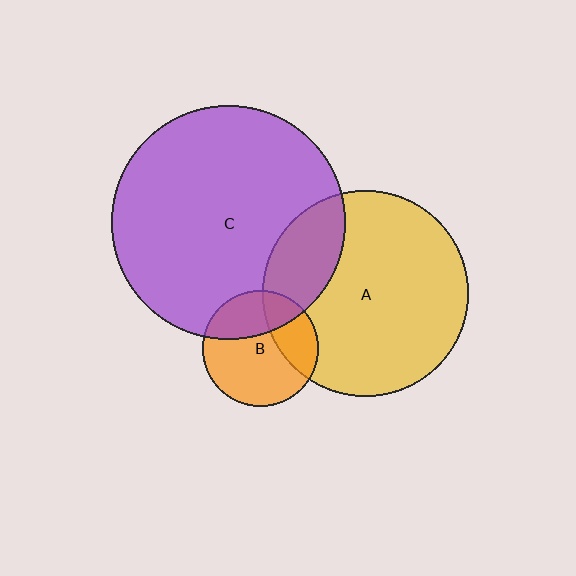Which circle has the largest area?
Circle C (purple).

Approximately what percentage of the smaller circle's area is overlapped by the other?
Approximately 20%.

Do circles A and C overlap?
Yes.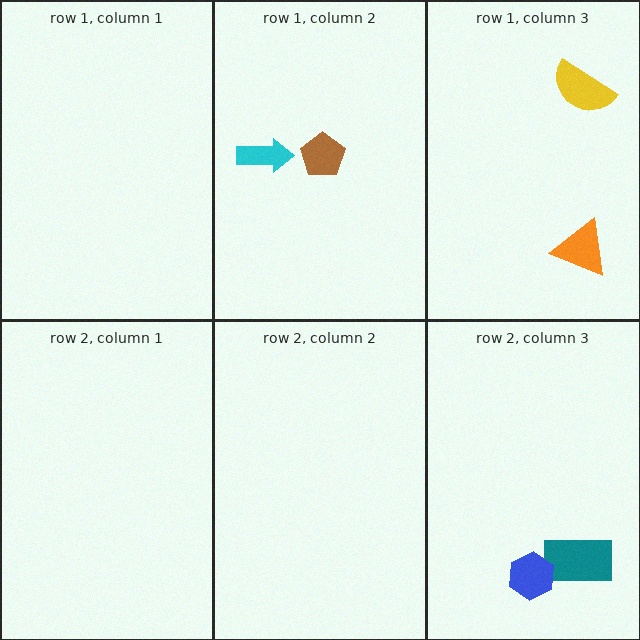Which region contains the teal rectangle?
The row 2, column 3 region.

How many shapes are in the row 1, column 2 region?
2.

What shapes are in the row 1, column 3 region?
The yellow semicircle, the orange triangle.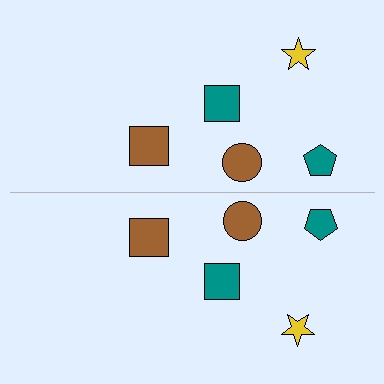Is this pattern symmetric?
Yes, this pattern has bilateral (reflection) symmetry.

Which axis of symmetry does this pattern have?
The pattern has a horizontal axis of symmetry running through the center of the image.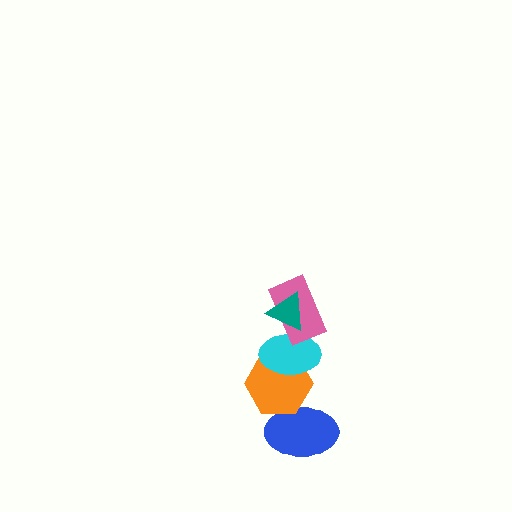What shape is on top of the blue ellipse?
The orange hexagon is on top of the blue ellipse.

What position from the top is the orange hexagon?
The orange hexagon is 4th from the top.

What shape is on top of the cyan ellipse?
The pink rectangle is on top of the cyan ellipse.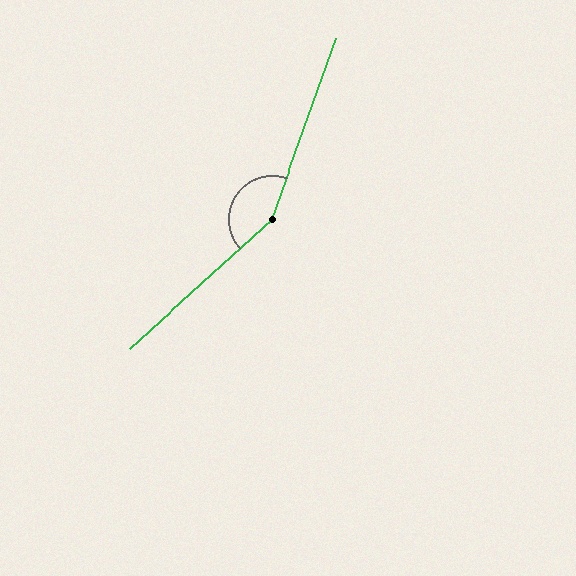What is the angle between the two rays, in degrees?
Approximately 152 degrees.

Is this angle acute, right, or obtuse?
It is obtuse.